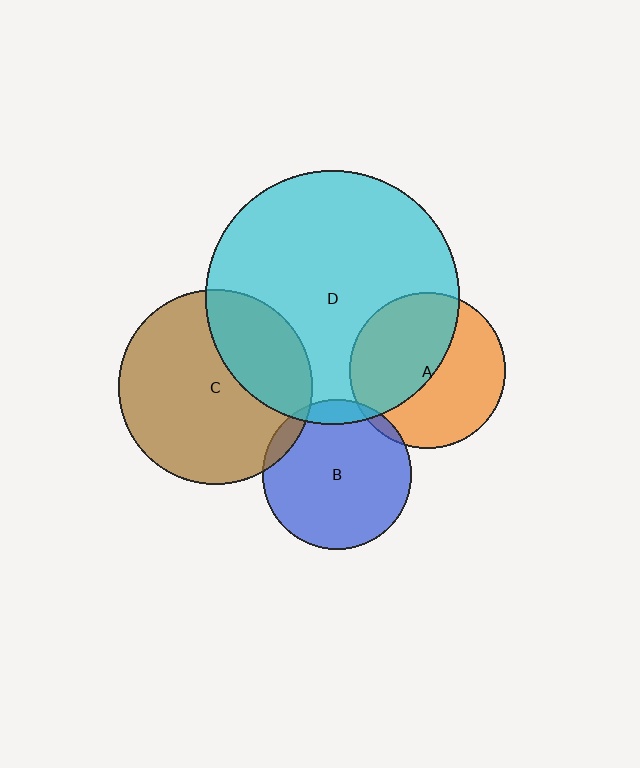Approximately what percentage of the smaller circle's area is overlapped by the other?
Approximately 30%.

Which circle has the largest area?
Circle D (cyan).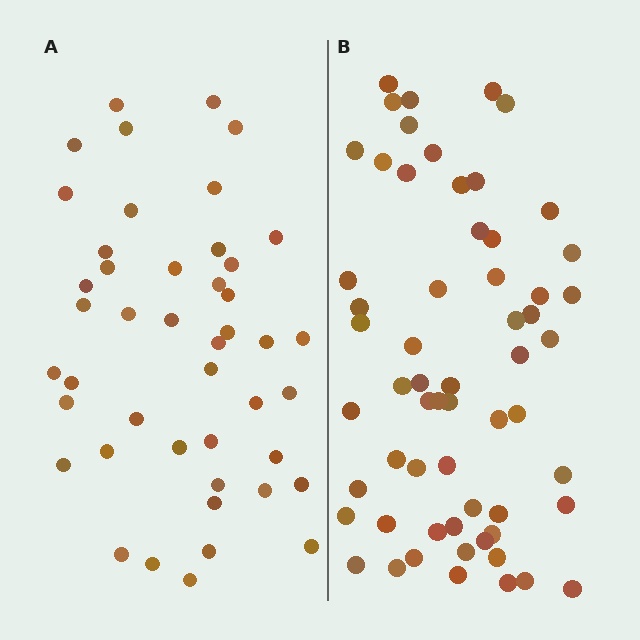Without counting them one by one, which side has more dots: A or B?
Region B (the right region) has more dots.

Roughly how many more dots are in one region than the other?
Region B has approximately 15 more dots than region A.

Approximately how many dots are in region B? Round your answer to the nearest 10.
About 60 dots.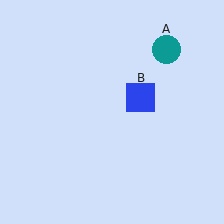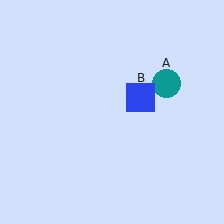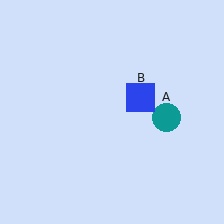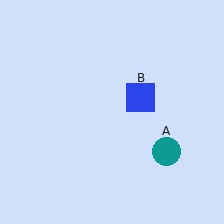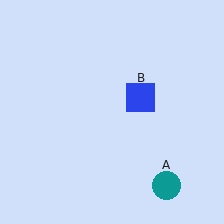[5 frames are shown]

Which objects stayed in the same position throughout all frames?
Blue square (object B) remained stationary.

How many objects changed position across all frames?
1 object changed position: teal circle (object A).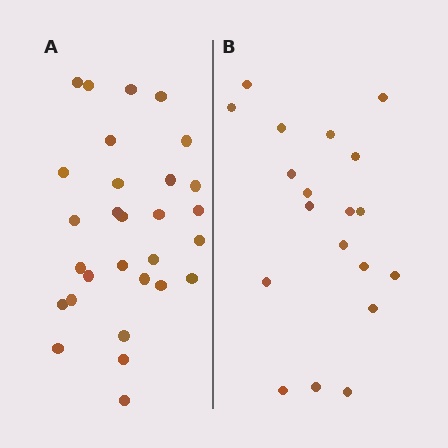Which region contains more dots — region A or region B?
Region A (the left region) has more dots.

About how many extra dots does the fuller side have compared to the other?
Region A has roughly 10 or so more dots than region B.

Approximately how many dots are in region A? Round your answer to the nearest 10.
About 30 dots. (The exact count is 29, which rounds to 30.)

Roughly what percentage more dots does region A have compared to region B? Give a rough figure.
About 55% more.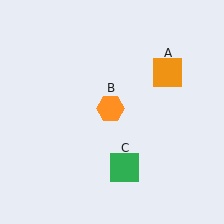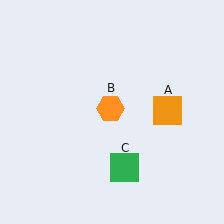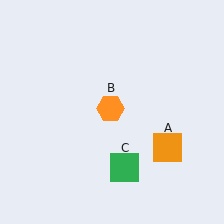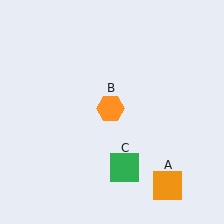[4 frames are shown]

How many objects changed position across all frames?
1 object changed position: orange square (object A).